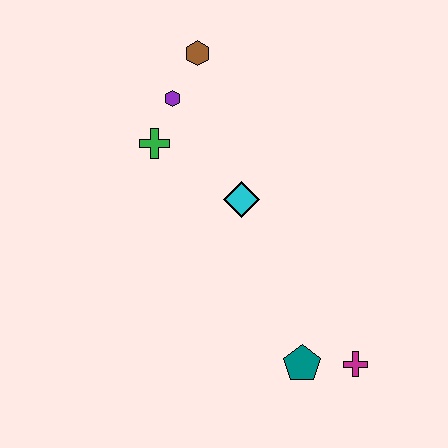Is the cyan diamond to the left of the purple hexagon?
No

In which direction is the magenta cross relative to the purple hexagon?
The magenta cross is below the purple hexagon.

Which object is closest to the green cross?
The purple hexagon is closest to the green cross.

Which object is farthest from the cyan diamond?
The magenta cross is farthest from the cyan diamond.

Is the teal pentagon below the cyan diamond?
Yes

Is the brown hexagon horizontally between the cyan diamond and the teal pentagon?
No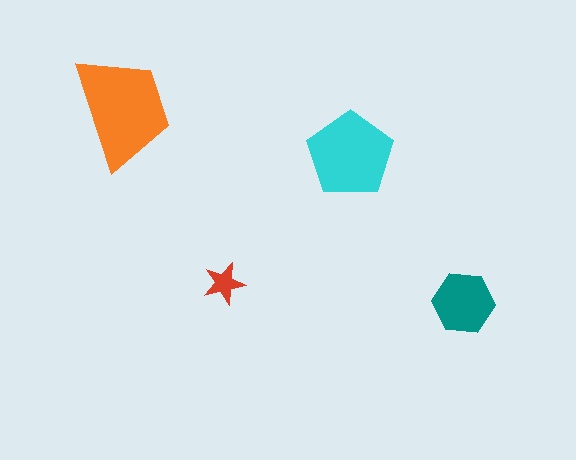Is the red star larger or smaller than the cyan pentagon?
Smaller.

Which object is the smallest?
The red star.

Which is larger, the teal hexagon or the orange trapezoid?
The orange trapezoid.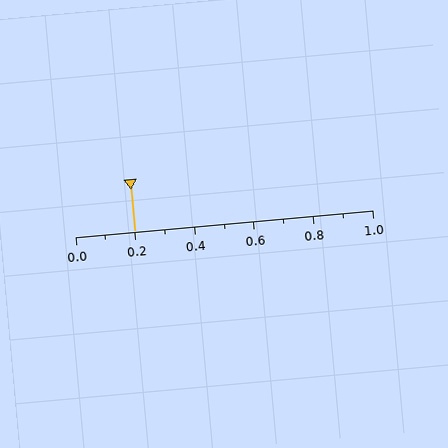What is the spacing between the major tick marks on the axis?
The major ticks are spaced 0.2 apart.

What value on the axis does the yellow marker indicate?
The marker indicates approximately 0.2.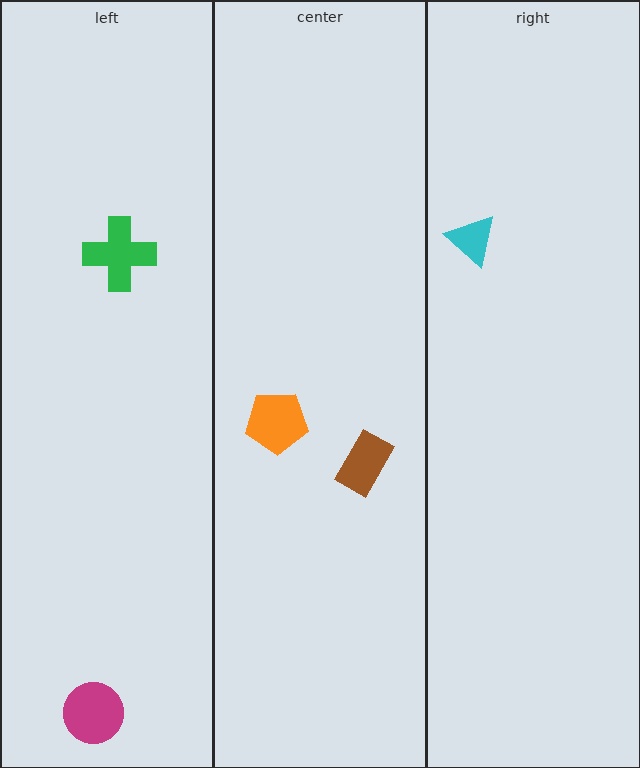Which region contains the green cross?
The left region.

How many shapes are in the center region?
2.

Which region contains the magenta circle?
The left region.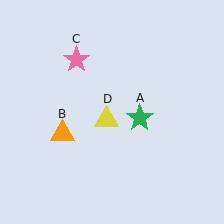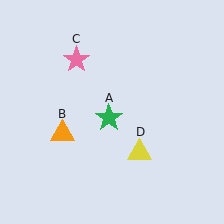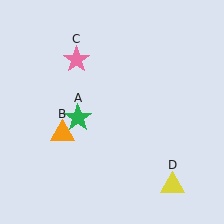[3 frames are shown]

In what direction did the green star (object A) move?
The green star (object A) moved left.